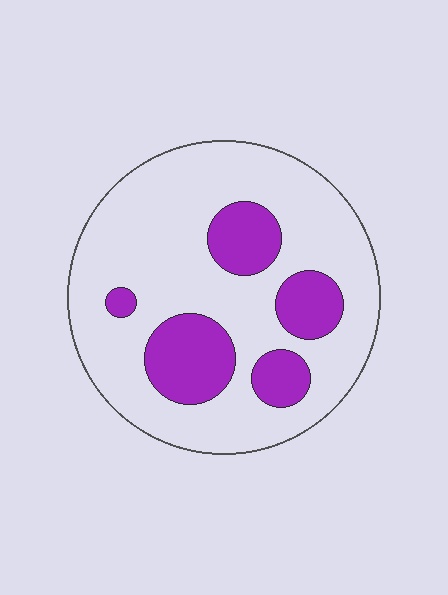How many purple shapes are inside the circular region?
5.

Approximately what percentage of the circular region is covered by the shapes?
Approximately 25%.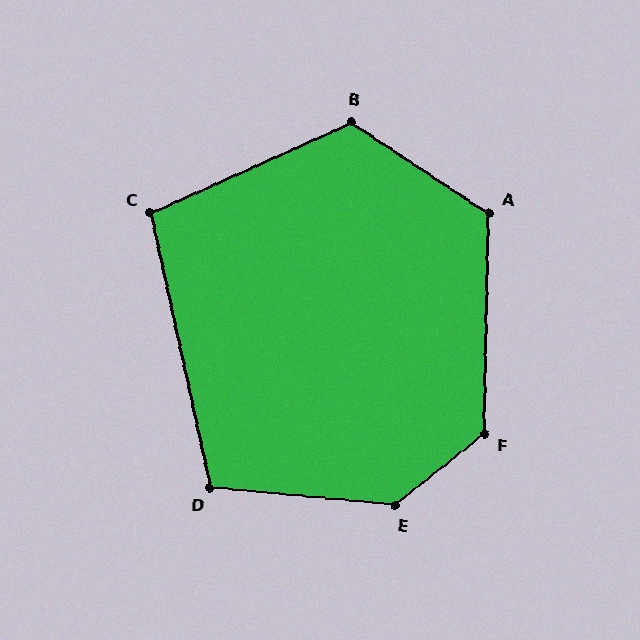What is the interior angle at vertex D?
Approximately 108 degrees (obtuse).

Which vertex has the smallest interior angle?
C, at approximately 102 degrees.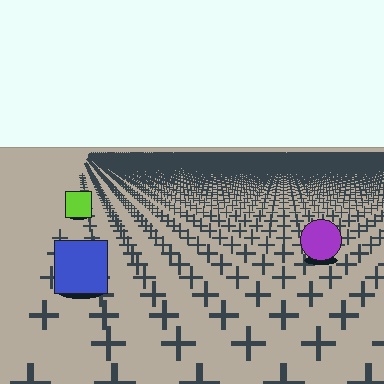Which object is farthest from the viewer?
The lime square is farthest from the viewer. It appears smaller and the ground texture around it is denser.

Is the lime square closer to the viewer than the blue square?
No. The blue square is closer — you can tell from the texture gradient: the ground texture is coarser near it.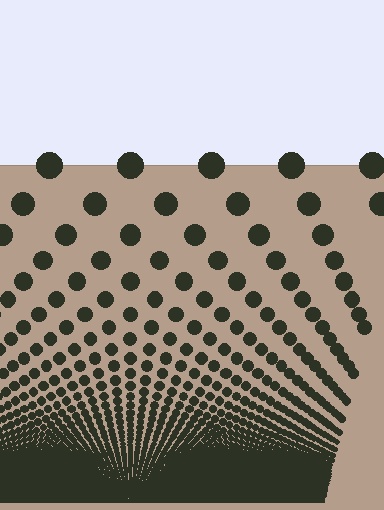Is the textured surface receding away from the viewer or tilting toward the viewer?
The surface appears to tilt toward the viewer. Texture elements get larger and sparser toward the top.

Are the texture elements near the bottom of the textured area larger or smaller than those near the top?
Smaller. The gradient is inverted — elements near the bottom are smaller and denser.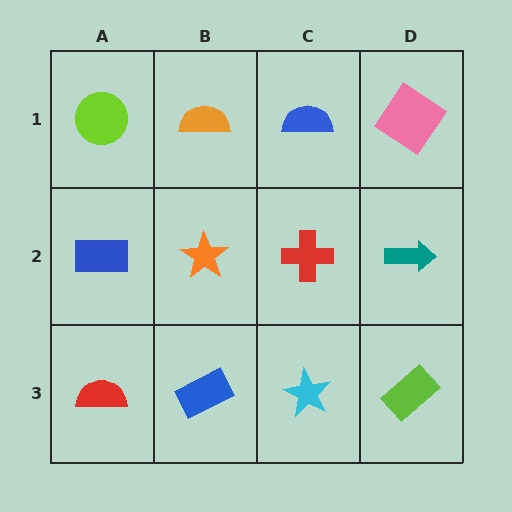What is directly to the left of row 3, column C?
A blue rectangle.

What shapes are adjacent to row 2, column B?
An orange semicircle (row 1, column B), a blue rectangle (row 3, column B), a blue rectangle (row 2, column A), a red cross (row 2, column C).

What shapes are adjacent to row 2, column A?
A lime circle (row 1, column A), a red semicircle (row 3, column A), an orange star (row 2, column B).